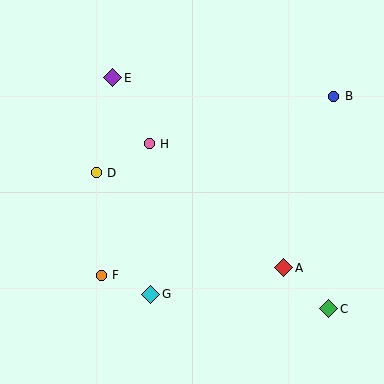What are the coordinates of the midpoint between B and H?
The midpoint between B and H is at (242, 120).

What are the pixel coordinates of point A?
Point A is at (284, 268).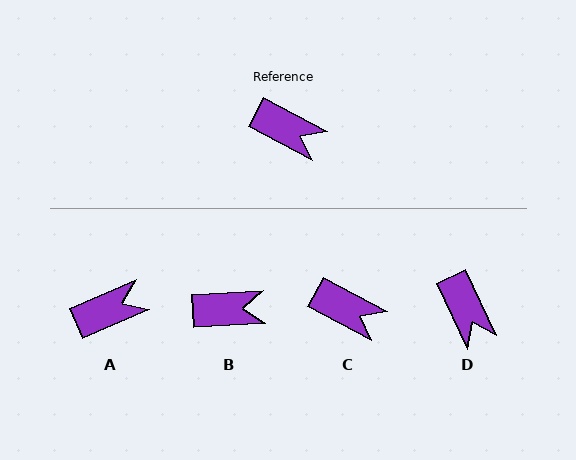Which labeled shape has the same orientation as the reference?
C.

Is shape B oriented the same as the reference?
No, it is off by about 31 degrees.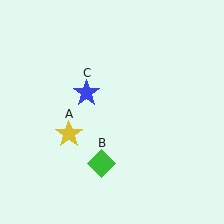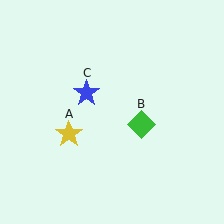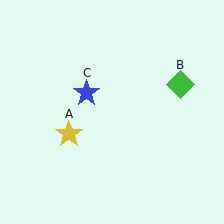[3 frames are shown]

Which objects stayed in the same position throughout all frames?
Yellow star (object A) and blue star (object C) remained stationary.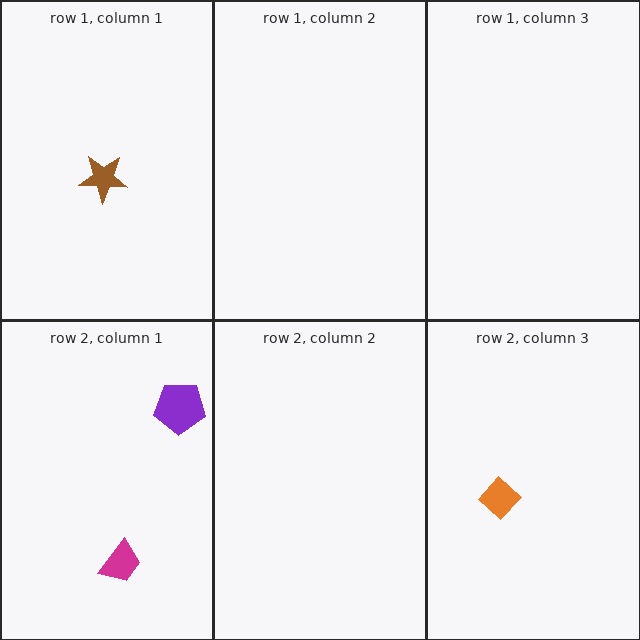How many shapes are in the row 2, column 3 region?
1.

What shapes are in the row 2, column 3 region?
The orange diamond.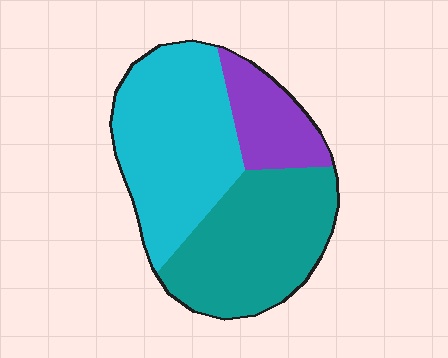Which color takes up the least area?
Purple, at roughly 15%.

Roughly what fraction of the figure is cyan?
Cyan takes up about two fifths (2/5) of the figure.